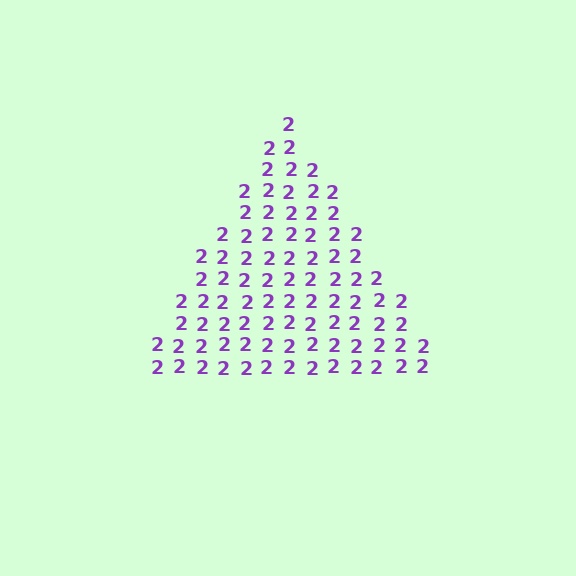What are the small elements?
The small elements are digit 2's.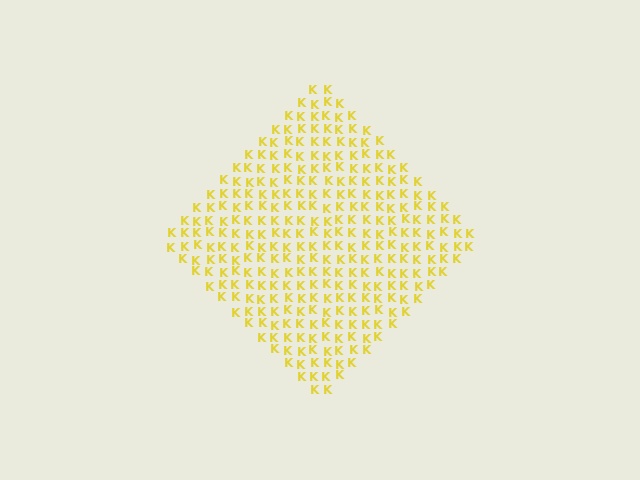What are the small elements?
The small elements are letter K's.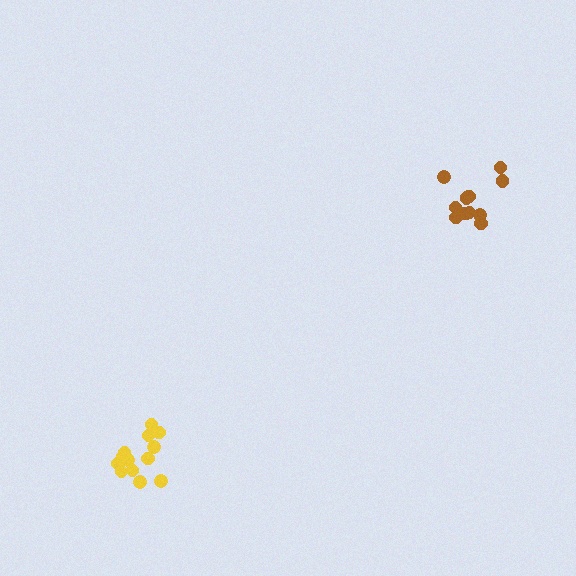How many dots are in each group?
Group 1: 13 dots, Group 2: 12 dots (25 total).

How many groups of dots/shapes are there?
There are 2 groups.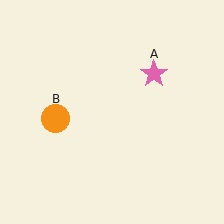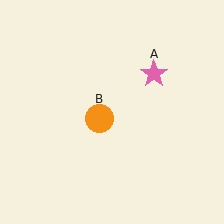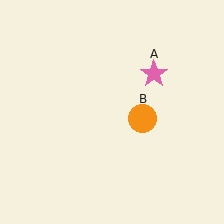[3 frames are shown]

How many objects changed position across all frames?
1 object changed position: orange circle (object B).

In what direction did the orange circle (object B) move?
The orange circle (object B) moved right.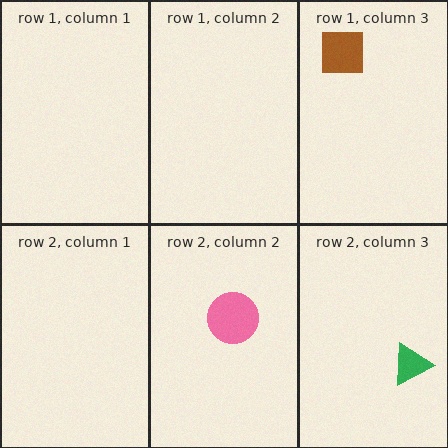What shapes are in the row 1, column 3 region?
The brown square.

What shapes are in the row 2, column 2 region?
The pink circle.